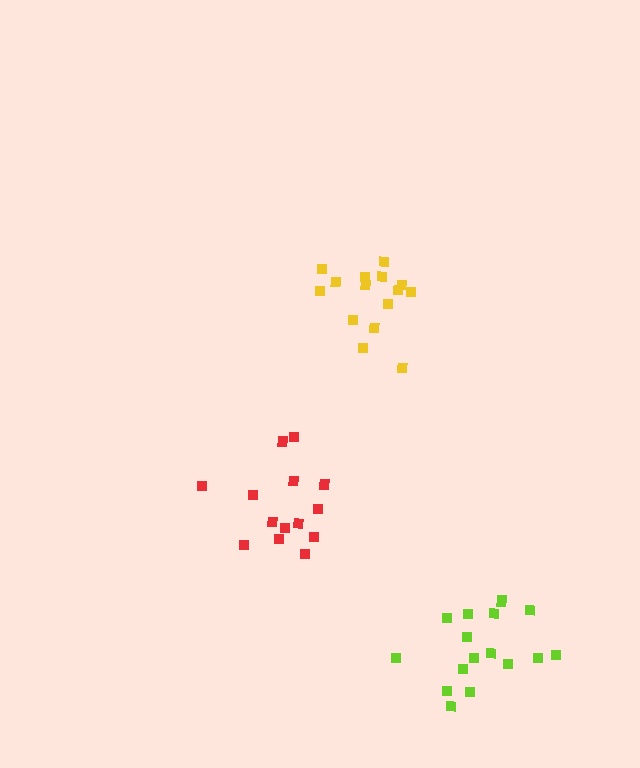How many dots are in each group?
Group 1: 15 dots, Group 2: 14 dots, Group 3: 17 dots (46 total).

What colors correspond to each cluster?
The clusters are colored: yellow, red, lime.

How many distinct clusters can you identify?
There are 3 distinct clusters.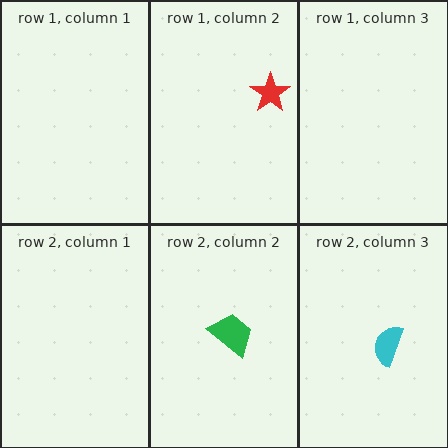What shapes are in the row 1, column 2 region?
The red star.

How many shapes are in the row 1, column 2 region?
1.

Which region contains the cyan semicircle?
The row 2, column 3 region.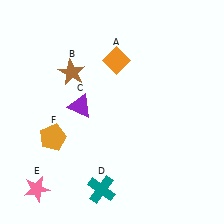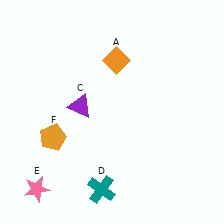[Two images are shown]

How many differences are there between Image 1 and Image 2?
There is 1 difference between the two images.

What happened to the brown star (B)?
The brown star (B) was removed in Image 2. It was in the top-left area of Image 1.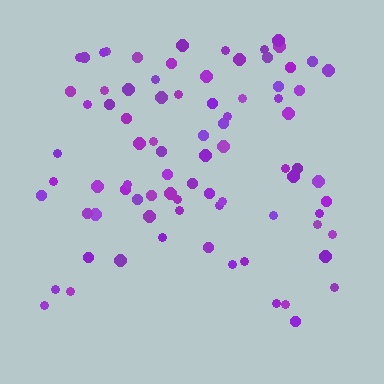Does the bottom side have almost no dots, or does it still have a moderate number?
Still a moderate number, just noticeably fewer than the top.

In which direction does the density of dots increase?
From bottom to top, with the top side densest.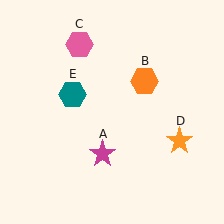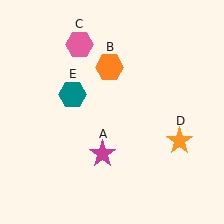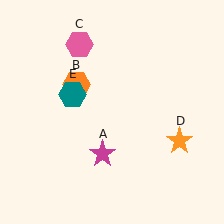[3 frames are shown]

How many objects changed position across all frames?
1 object changed position: orange hexagon (object B).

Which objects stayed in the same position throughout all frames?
Magenta star (object A) and pink hexagon (object C) and orange star (object D) and teal hexagon (object E) remained stationary.